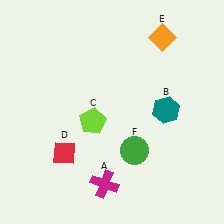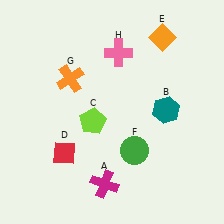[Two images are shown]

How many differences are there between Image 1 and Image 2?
There are 2 differences between the two images.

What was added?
An orange cross (G), a pink cross (H) were added in Image 2.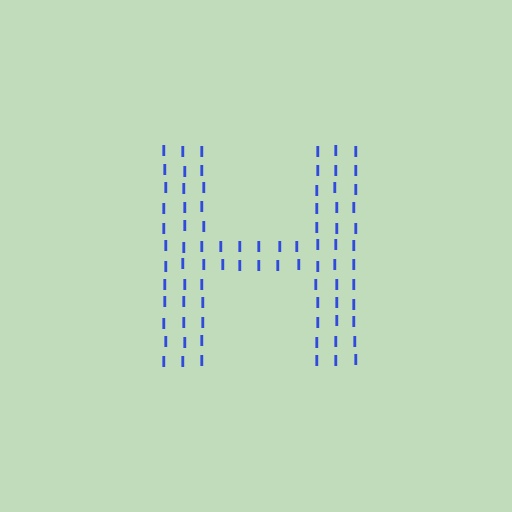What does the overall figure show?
The overall figure shows the letter H.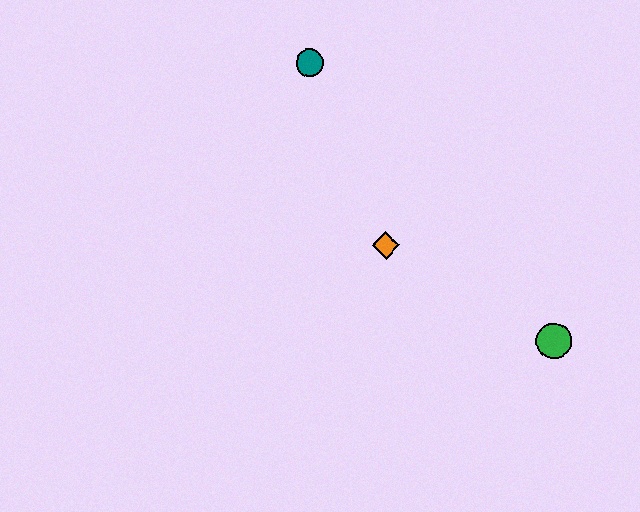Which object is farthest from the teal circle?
The green circle is farthest from the teal circle.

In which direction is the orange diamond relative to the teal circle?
The orange diamond is below the teal circle.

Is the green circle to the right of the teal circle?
Yes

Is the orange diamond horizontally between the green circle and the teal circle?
Yes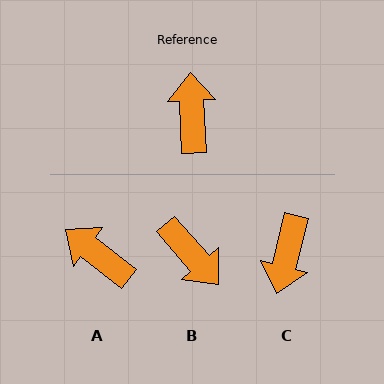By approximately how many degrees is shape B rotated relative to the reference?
Approximately 142 degrees clockwise.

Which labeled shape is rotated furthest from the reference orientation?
C, about 163 degrees away.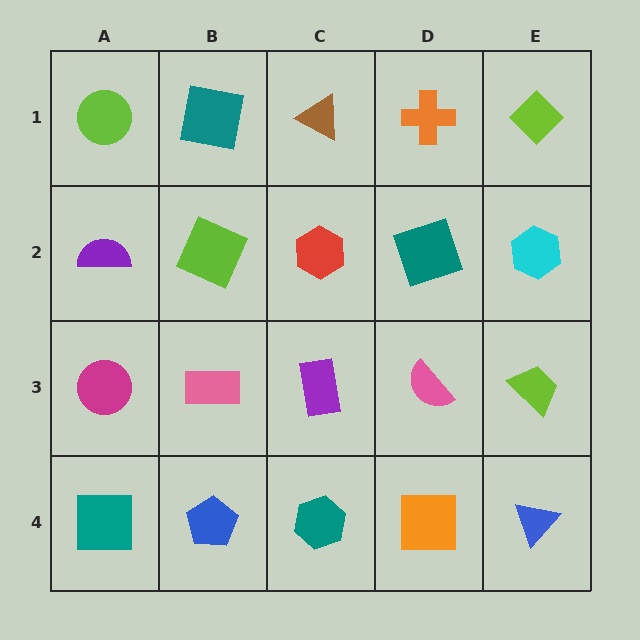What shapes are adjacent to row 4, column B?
A pink rectangle (row 3, column B), a teal square (row 4, column A), a teal hexagon (row 4, column C).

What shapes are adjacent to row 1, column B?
A lime square (row 2, column B), a lime circle (row 1, column A), a brown triangle (row 1, column C).